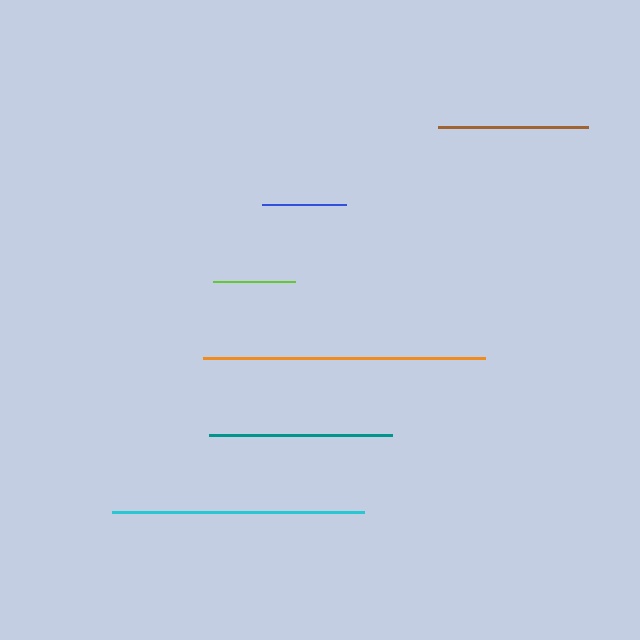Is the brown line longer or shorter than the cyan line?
The cyan line is longer than the brown line.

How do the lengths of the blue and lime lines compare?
The blue and lime lines are approximately the same length.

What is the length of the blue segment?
The blue segment is approximately 84 pixels long.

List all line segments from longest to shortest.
From longest to shortest: orange, cyan, teal, brown, blue, lime.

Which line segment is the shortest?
The lime line is the shortest at approximately 82 pixels.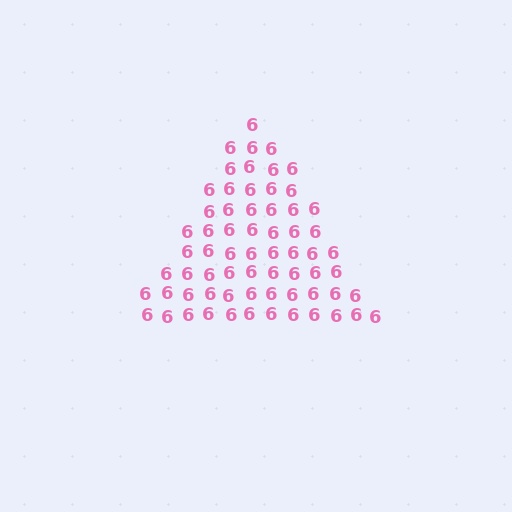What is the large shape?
The large shape is a triangle.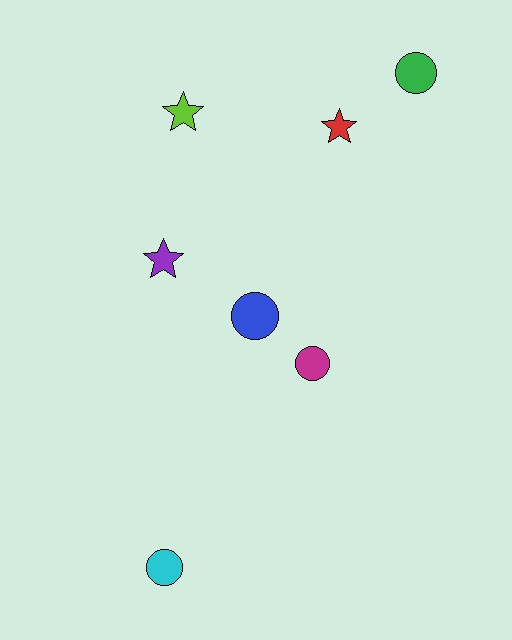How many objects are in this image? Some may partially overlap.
There are 7 objects.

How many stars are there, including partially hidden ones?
There are 3 stars.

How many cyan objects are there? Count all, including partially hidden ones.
There is 1 cyan object.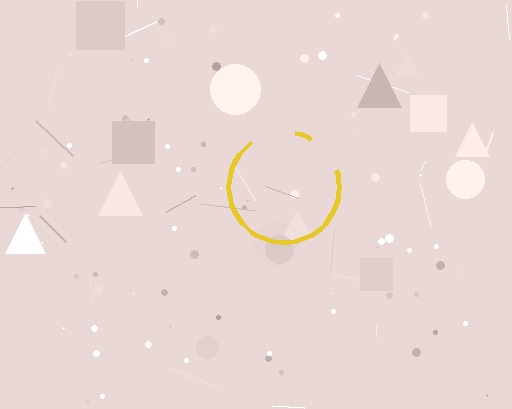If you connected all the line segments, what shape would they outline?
They would outline a circle.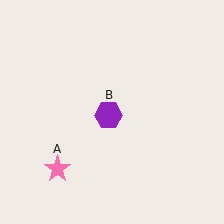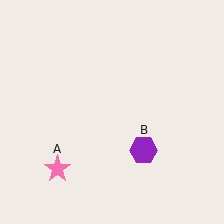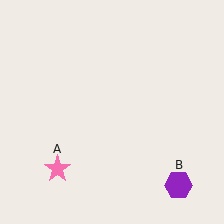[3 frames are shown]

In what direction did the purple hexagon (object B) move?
The purple hexagon (object B) moved down and to the right.